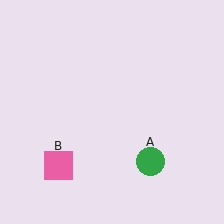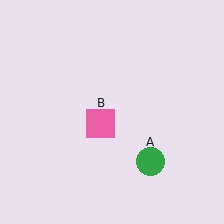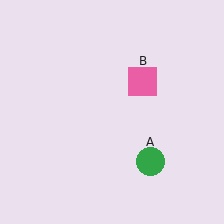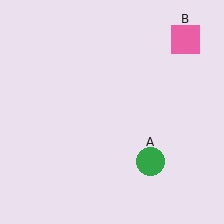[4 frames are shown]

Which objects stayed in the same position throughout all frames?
Green circle (object A) remained stationary.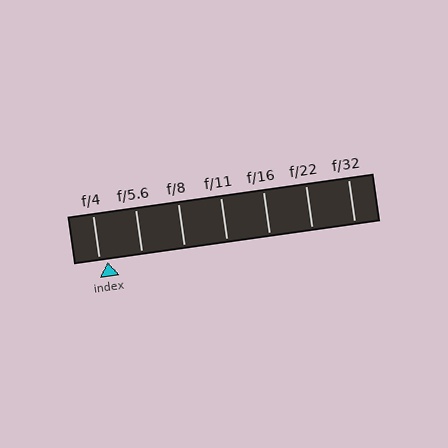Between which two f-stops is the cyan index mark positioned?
The index mark is between f/4 and f/5.6.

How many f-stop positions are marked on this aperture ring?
There are 7 f-stop positions marked.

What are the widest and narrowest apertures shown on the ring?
The widest aperture shown is f/4 and the narrowest is f/32.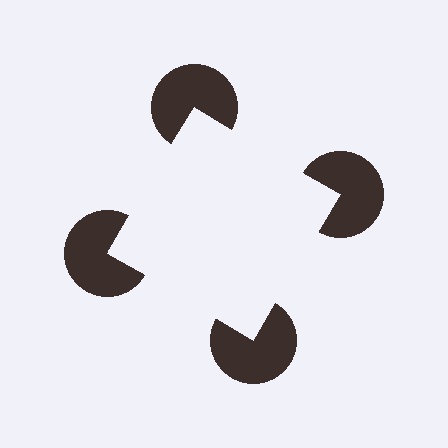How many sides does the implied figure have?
4 sides.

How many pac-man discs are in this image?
There are 4 — one at each vertex of the illusory square.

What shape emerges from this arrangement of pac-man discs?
An illusory square — its edges are inferred from the aligned wedge cuts in the pac-man discs, not physically drawn.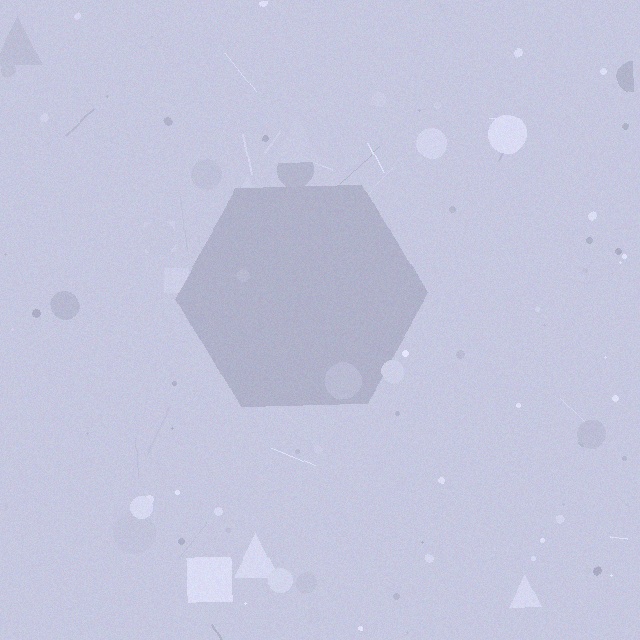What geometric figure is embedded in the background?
A hexagon is embedded in the background.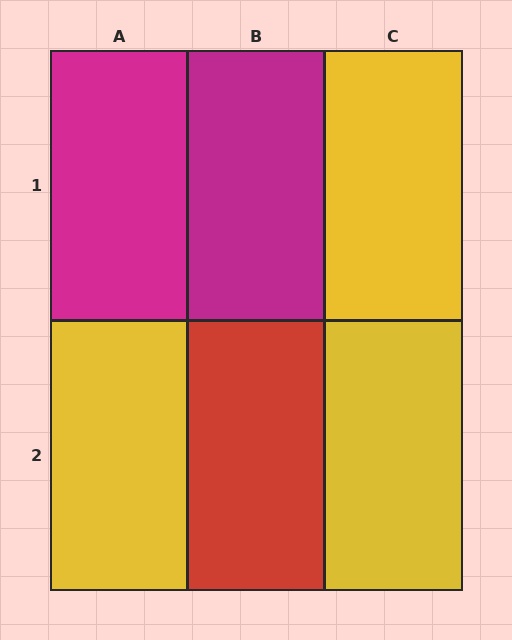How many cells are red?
1 cell is red.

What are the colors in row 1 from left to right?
Magenta, magenta, yellow.